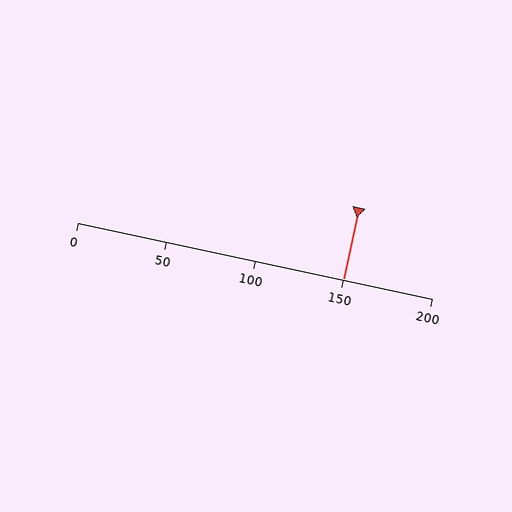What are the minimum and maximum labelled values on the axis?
The axis runs from 0 to 200.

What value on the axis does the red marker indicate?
The marker indicates approximately 150.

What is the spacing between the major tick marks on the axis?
The major ticks are spaced 50 apart.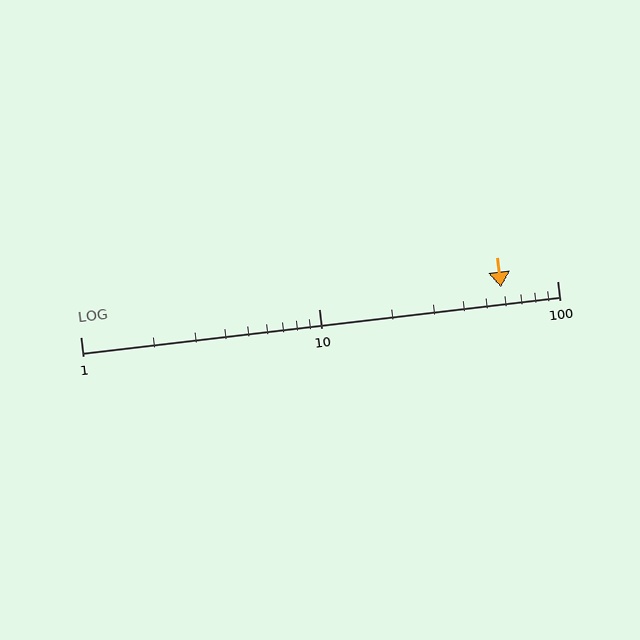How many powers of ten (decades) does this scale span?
The scale spans 2 decades, from 1 to 100.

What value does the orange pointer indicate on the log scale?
The pointer indicates approximately 58.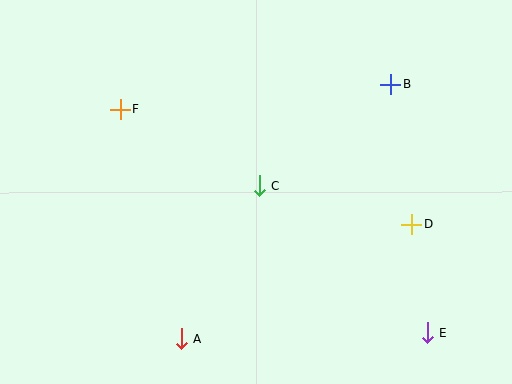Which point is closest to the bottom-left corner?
Point A is closest to the bottom-left corner.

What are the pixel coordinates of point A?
Point A is at (181, 339).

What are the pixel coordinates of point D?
Point D is at (412, 224).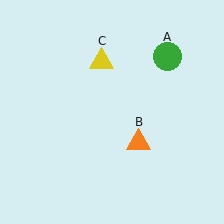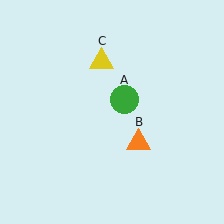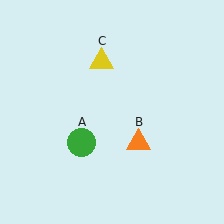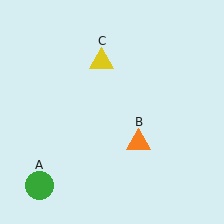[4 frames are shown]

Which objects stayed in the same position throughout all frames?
Orange triangle (object B) and yellow triangle (object C) remained stationary.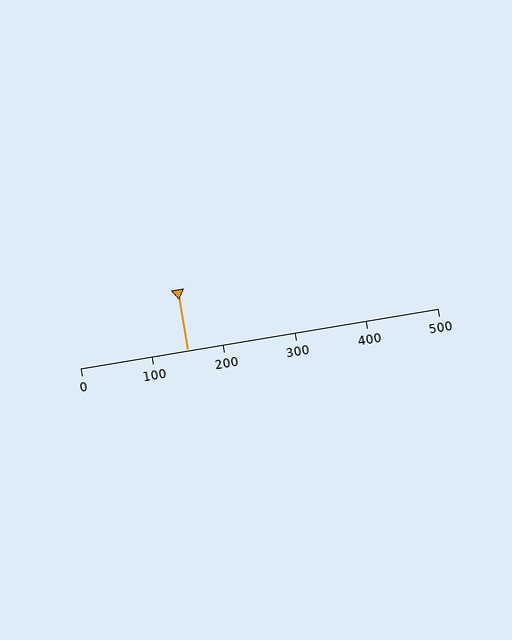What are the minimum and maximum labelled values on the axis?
The axis runs from 0 to 500.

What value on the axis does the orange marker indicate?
The marker indicates approximately 150.